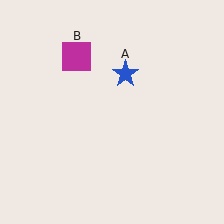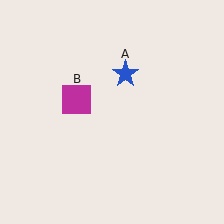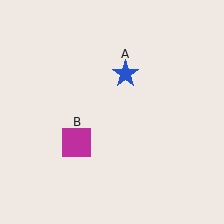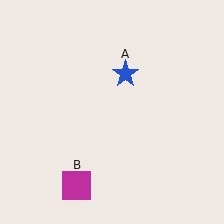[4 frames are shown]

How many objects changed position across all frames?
1 object changed position: magenta square (object B).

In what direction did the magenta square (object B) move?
The magenta square (object B) moved down.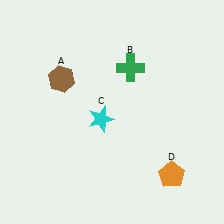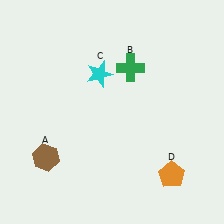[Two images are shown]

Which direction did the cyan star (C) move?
The cyan star (C) moved up.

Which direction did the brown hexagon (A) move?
The brown hexagon (A) moved down.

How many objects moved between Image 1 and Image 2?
2 objects moved between the two images.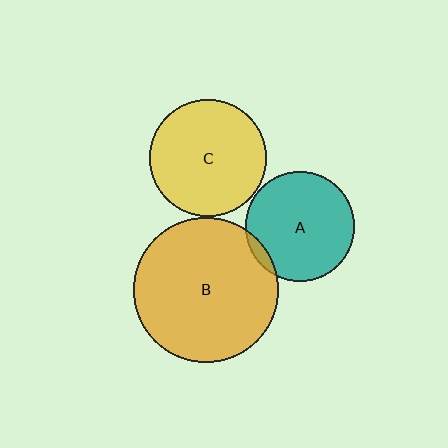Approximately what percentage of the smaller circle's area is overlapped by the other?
Approximately 5%.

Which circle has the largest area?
Circle B (orange).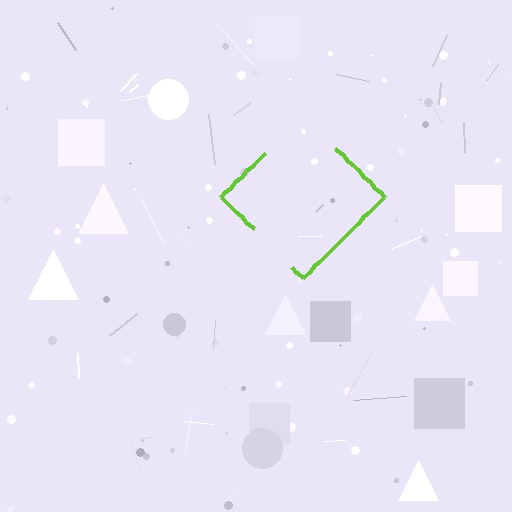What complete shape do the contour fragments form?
The contour fragments form a diamond.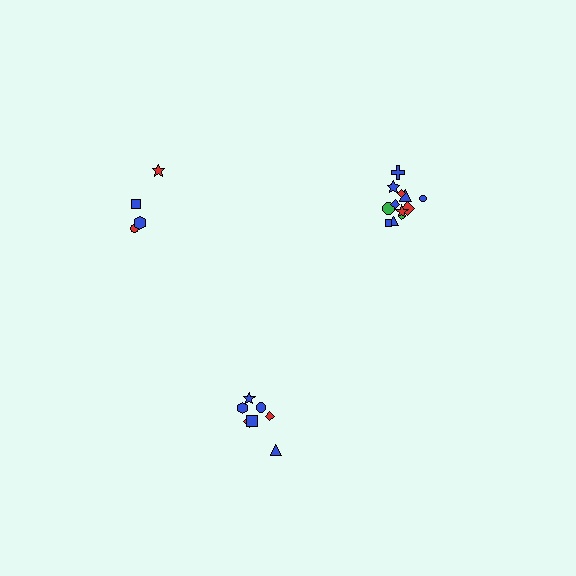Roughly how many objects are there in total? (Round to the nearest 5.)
Roughly 25 objects in total.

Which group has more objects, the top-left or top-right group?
The top-right group.